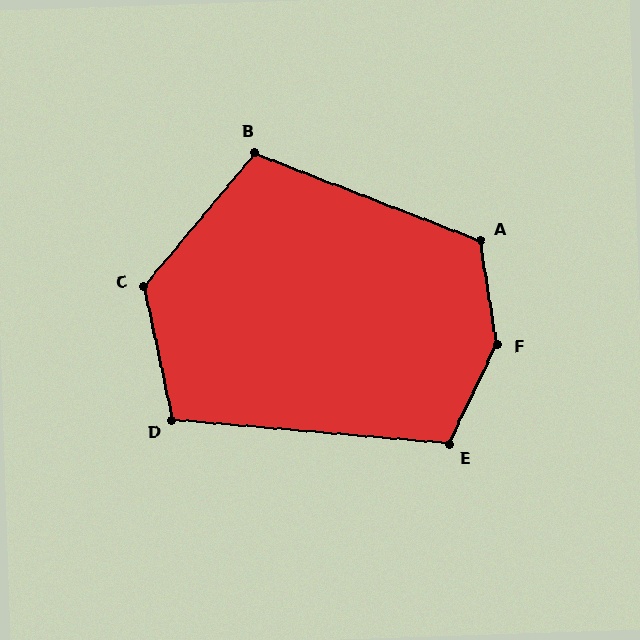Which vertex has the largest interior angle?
F, at approximately 145 degrees.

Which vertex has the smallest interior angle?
D, at approximately 106 degrees.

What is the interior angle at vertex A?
Approximately 120 degrees (obtuse).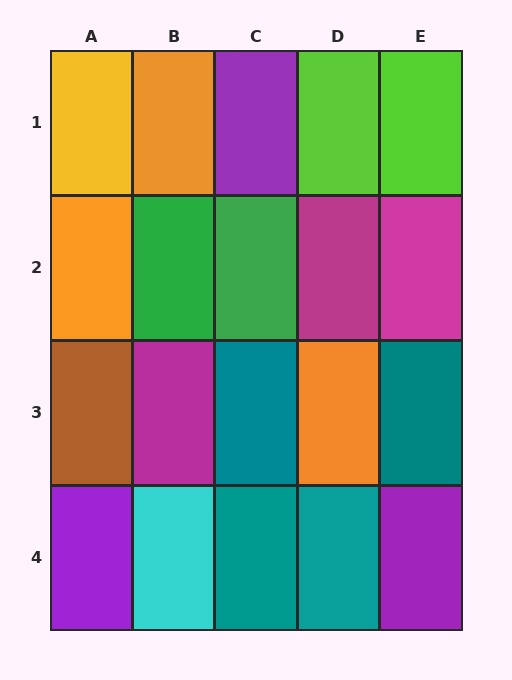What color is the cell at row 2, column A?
Orange.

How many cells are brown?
1 cell is brown.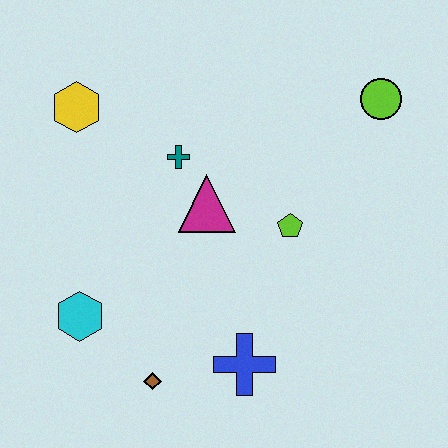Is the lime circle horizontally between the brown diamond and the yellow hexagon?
No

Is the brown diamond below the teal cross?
Yes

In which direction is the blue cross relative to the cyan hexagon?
The blue cross is to the right of the cyan hexagon.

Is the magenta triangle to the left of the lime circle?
Yes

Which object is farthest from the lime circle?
The cyan hexagon is farthest from the lime circle.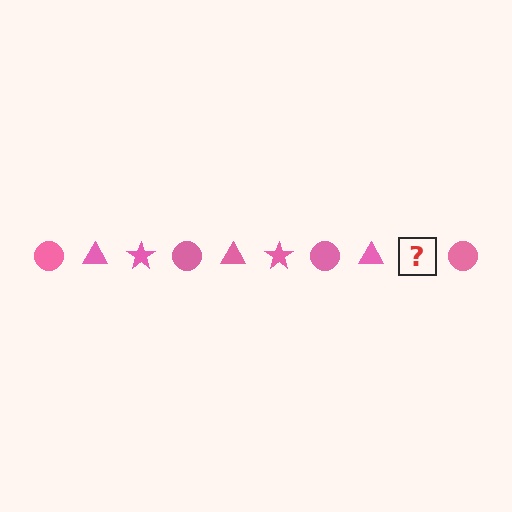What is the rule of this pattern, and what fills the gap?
The rule is that the pattern cycles through circle, triangle, star shapes in pink. The gap should be filled with a pink star.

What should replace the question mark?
The question mark should be replaced with a pink star.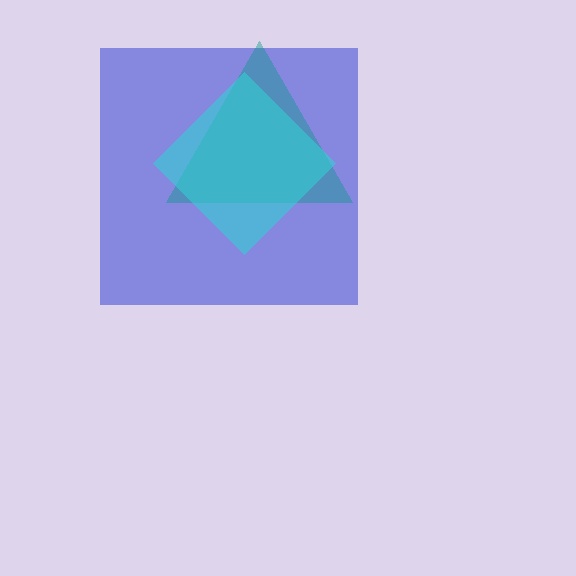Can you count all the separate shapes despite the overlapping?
Yes, there are 3 separate shapes.